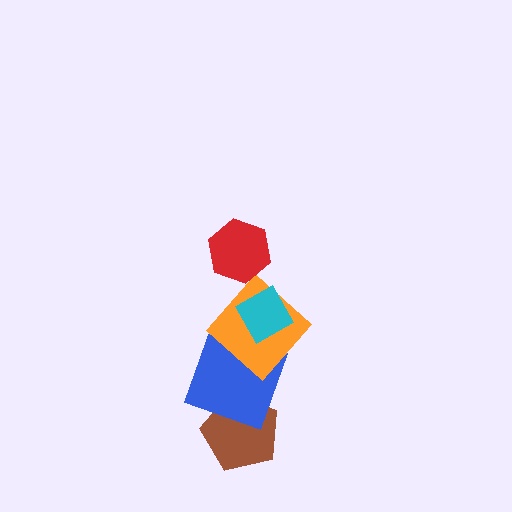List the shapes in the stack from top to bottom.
From top to bottom: the red hexagon, the cyan diamond, the orange diamond, the blue square, the brown pentagon.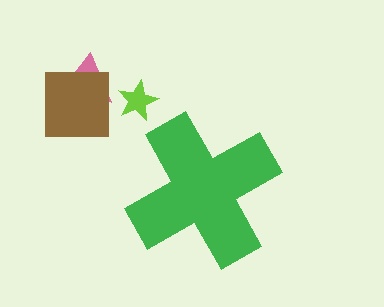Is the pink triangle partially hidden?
No, the pink triangle is fully visible.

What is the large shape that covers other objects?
A green cross.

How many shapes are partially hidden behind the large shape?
0 shapes are partially hidden.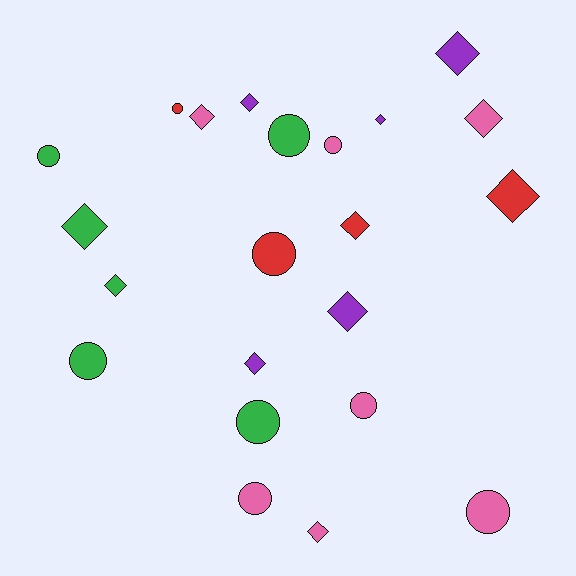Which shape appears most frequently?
Diamond, with 12 objects.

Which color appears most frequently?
Pink, with 7 objects.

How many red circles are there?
There are 2 red circles.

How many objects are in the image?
There are 22 objects.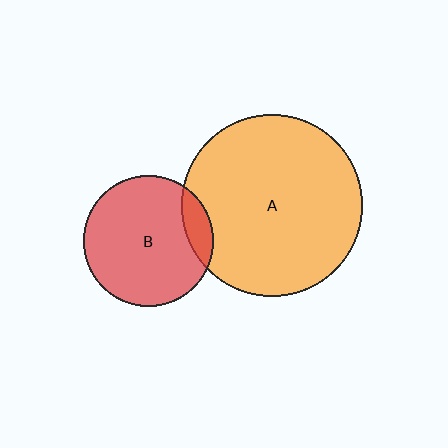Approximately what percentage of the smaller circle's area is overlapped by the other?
Approximately 10%.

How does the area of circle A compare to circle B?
Approximately 1.9 times.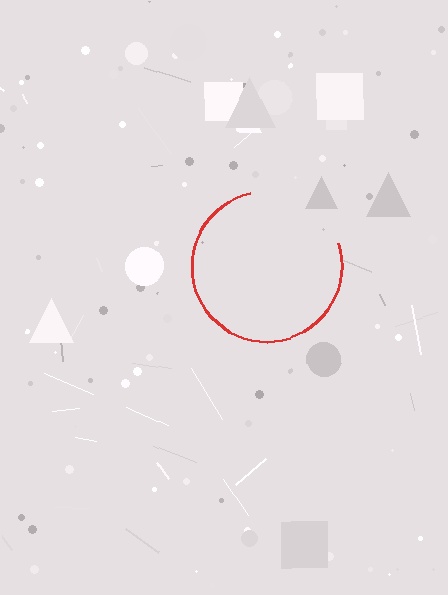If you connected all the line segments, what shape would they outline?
They would outline a circle.